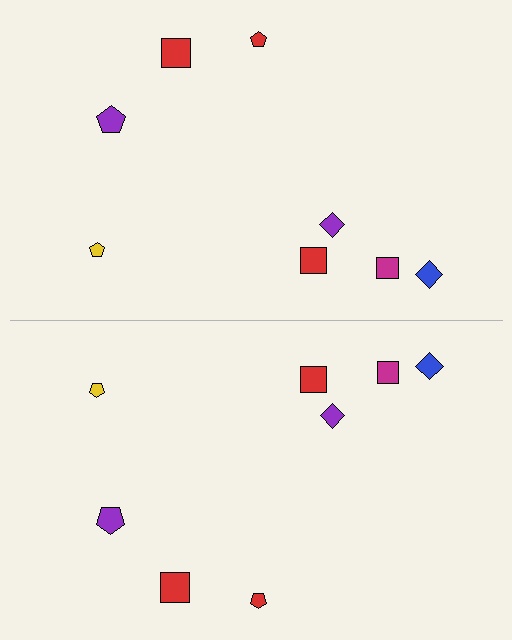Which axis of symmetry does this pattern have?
The pattern has a horizontal axis of symmetry running through the center of the image.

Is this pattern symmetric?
Yes, this pattern has bilateral (reflection) symmetry.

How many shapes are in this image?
There are 16 shapes in this image.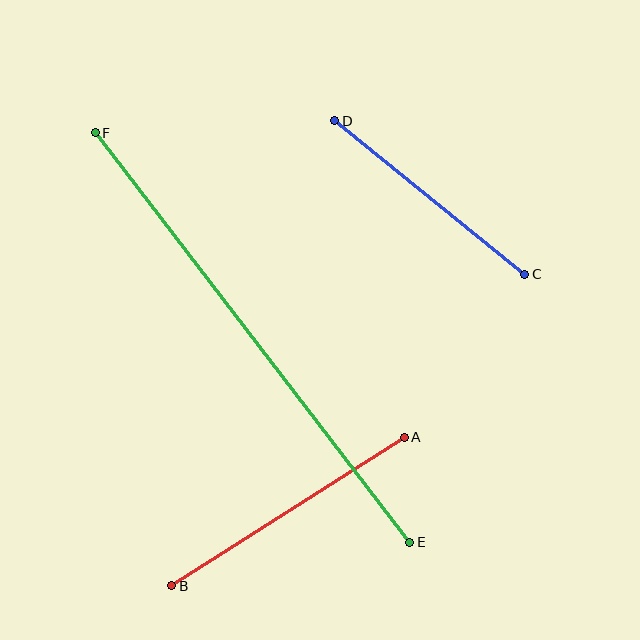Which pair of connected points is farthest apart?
Points E and F are farthest apart.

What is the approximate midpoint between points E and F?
The midpoint is at approximately (252, 337) pixels.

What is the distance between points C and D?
The distance is approximately 244 pixels.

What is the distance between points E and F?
The distance is approximately 517 pixels.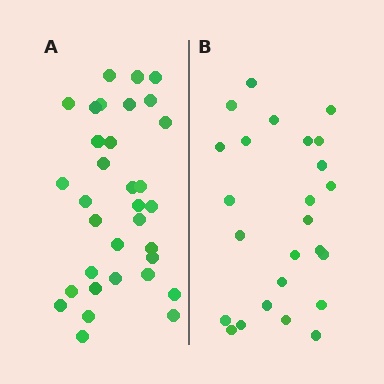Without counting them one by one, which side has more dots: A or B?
Region A (the left region) has more dots.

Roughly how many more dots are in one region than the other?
Region A has roughly 8 or so more dots than region B.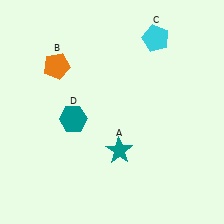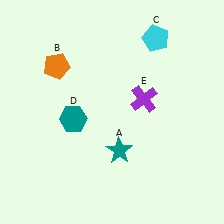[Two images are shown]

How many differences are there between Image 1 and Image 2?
There is 1 difference between the two images.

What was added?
A purple cross (E) was added in Image 2.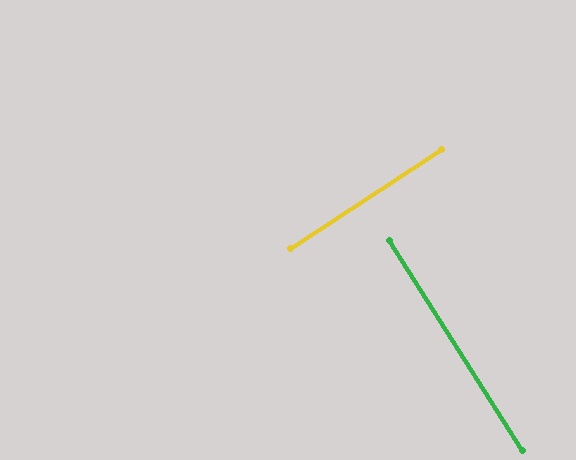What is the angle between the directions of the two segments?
Approximately 89 degrees.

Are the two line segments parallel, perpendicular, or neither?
Perpendicular — they meet at approximately 89°.